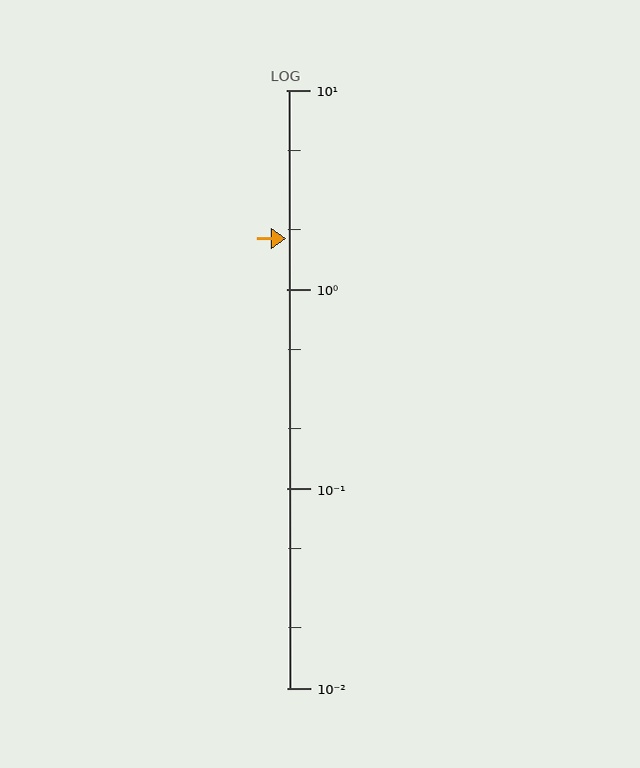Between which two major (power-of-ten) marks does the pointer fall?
The pointer is between 1 and 10.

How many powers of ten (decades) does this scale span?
The scale spans 3 decades, from 0.01 to 10.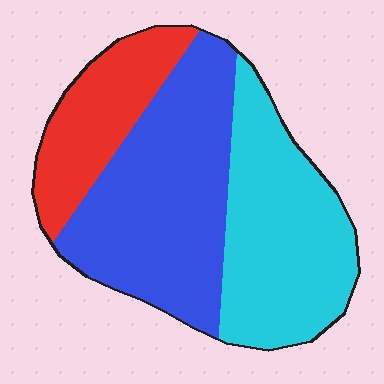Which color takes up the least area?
Red, at roughly 20%.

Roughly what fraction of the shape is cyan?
Cyan takes up about three eighths (3/8) of the shape.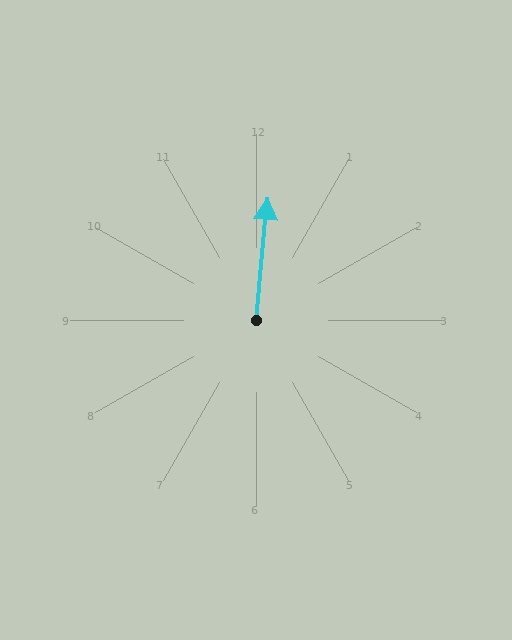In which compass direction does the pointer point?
North.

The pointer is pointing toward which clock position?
Roughly 12 o'clock.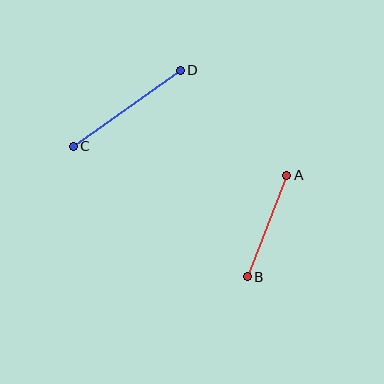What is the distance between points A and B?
The distance is approximately 109 pixels.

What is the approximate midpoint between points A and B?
The midpoint is at approximately (267, 226) pixels.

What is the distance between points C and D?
The distance is approximately 132 pixels.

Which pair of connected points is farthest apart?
Points C and D are farthest apart.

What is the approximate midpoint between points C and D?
The midpoint is at approximately (127, 108) pixels.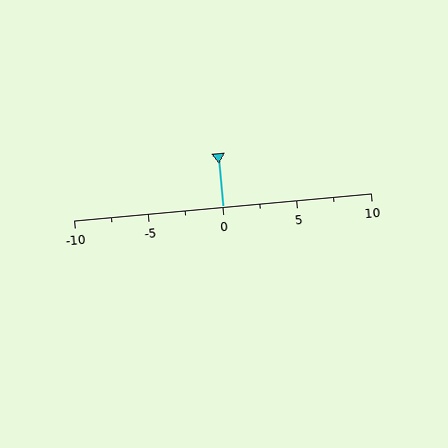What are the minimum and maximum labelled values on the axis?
The axis runs from -10 to 10.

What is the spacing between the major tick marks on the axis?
The major ticks are spaced 5 apart.